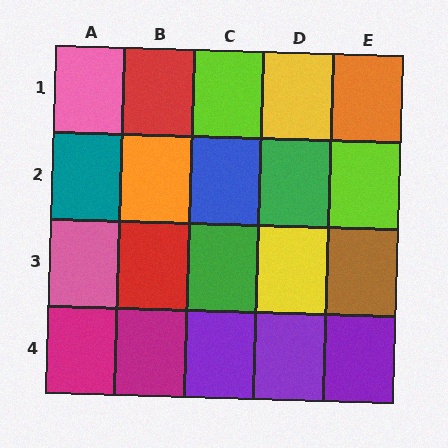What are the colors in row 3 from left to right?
Pink, red, green, yellow, brown.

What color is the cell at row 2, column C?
Blue.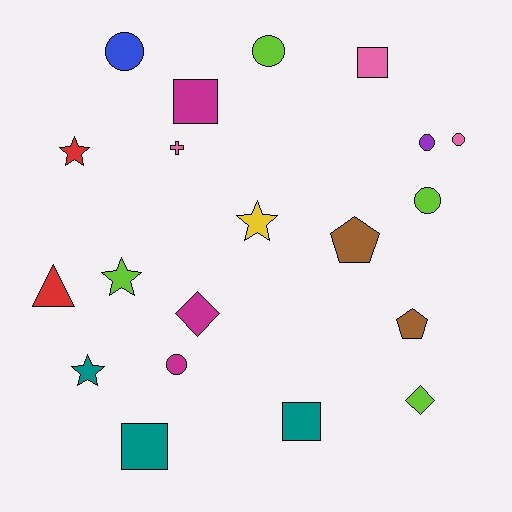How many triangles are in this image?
There is 1 triangle.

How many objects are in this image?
There are 20 objects.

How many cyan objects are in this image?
There are no cyan objects.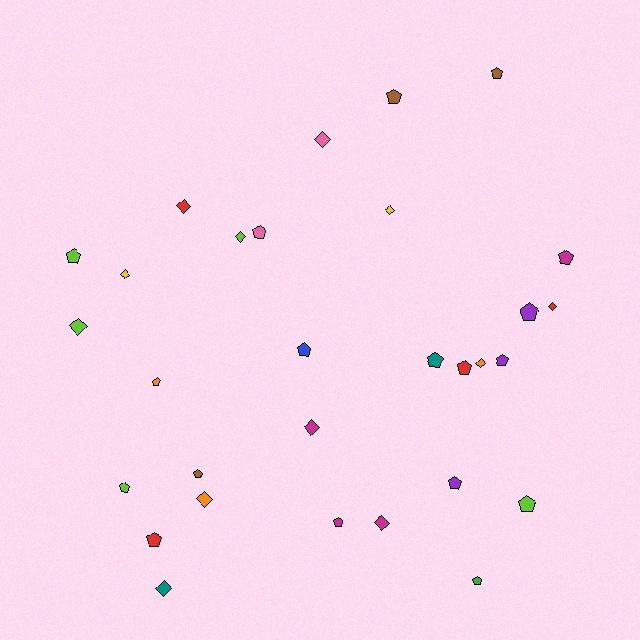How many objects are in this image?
There are 30 objects.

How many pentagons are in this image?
There are 18 pentagons.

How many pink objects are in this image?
There are 2 pink objects.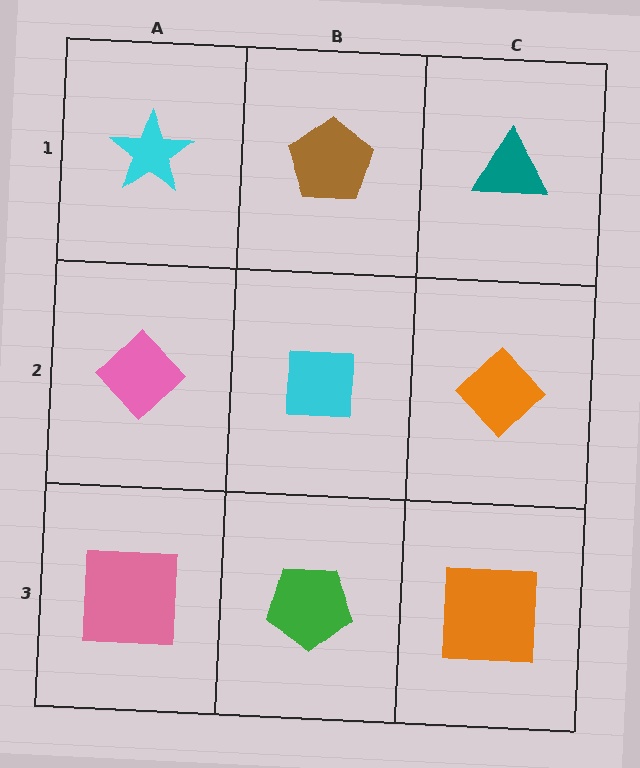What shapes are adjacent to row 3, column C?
An orange diamond (row 2, column C), a green pentagon (row 3, column B).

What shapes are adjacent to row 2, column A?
A cyan star (row 1, column A), a pink square (row 3, column A), a cyan square (row 2, column B).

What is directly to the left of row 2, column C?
A cyan square.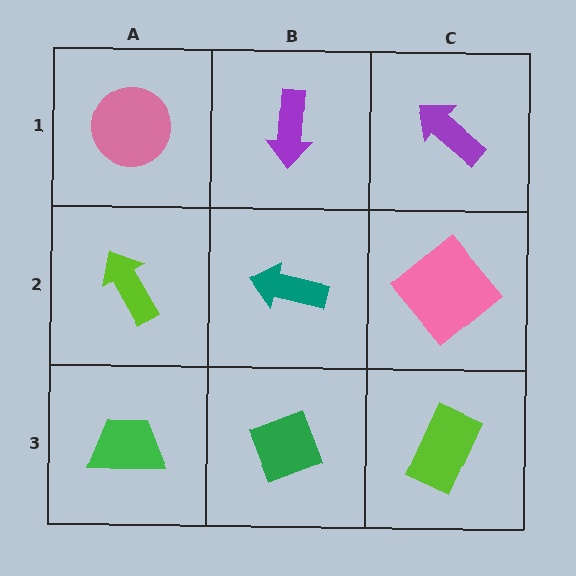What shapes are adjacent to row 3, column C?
A pink diamond (row 2, column C), a green diamond (row 3, column B).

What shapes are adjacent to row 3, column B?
A teal arrow (row 2, column B), a green trapezoid (row 3, column A), a lime rectangle (row 3, column C).